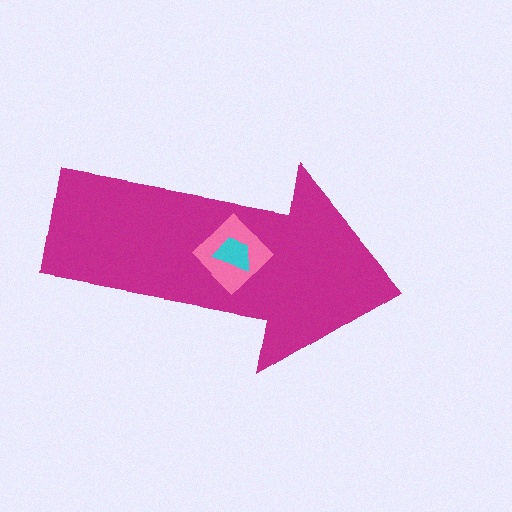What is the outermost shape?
The magenta arrow.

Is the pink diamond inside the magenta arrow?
Yes.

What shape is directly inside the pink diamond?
The cyan trapezoid.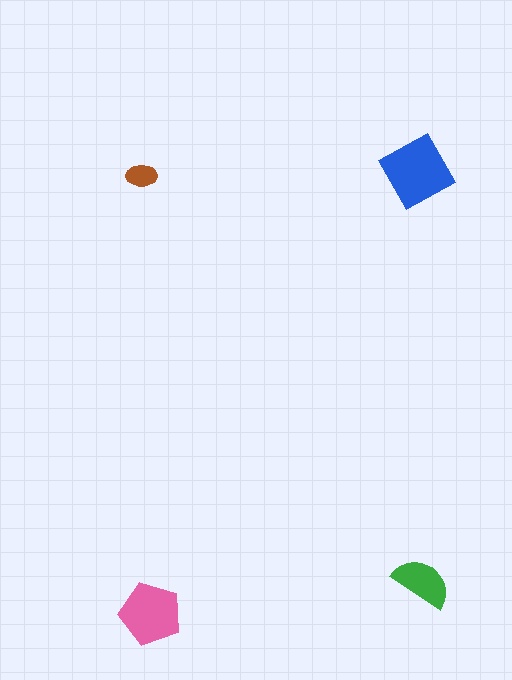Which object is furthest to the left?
The brown ellipse is leftmost.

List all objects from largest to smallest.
The blue square, the pink pentagon, the green semicircle, the brown ellipse.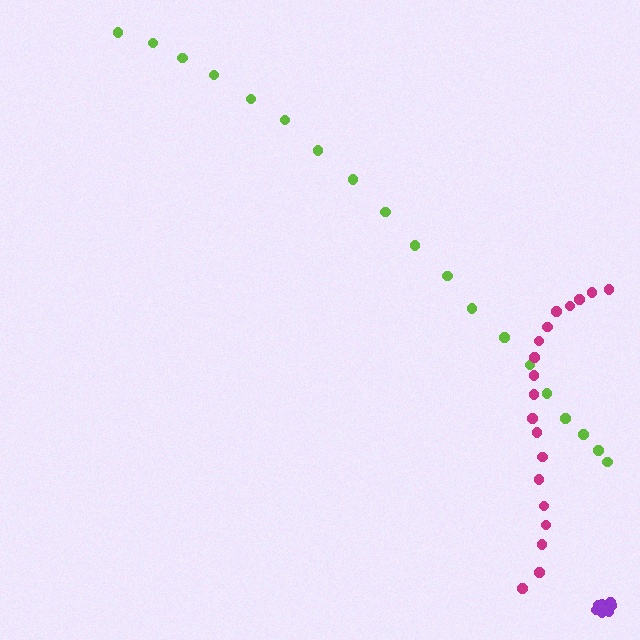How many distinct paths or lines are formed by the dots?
There are 3 distinct paths.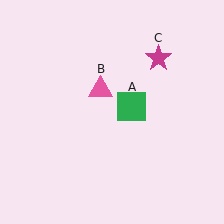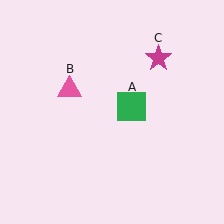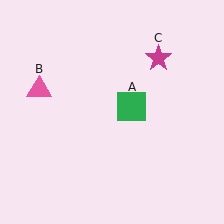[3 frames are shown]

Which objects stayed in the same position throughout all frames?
Green square (object A) and magenta star (object C) remained stationary.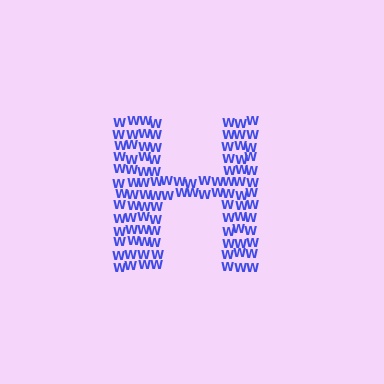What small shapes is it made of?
It is made of small letter W's.